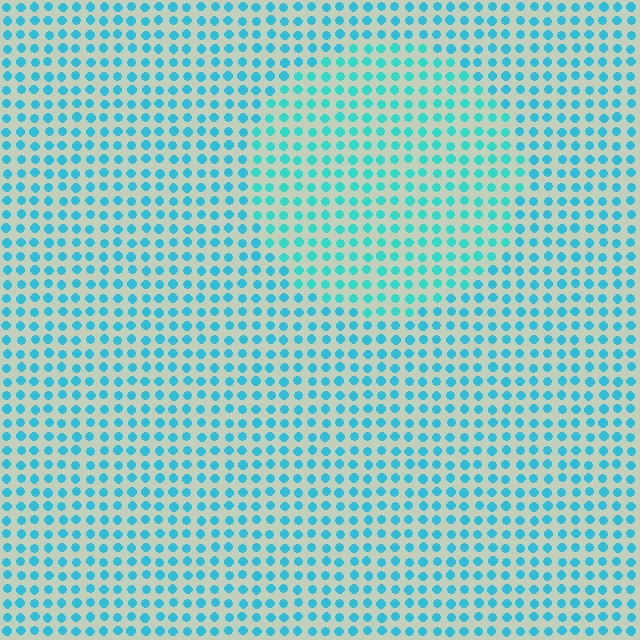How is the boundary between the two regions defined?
The boundary is defined purely by a slight shift in hue (about 16 degrees). Spacing, size, and orientation are identical on both sides.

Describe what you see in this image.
The image is filled with small cyan elements in a uniform arrangement. A circle-shaped region is visible where the elements are tinted to a slightly different hue, forming a subtle color boundary.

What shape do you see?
I see a circle.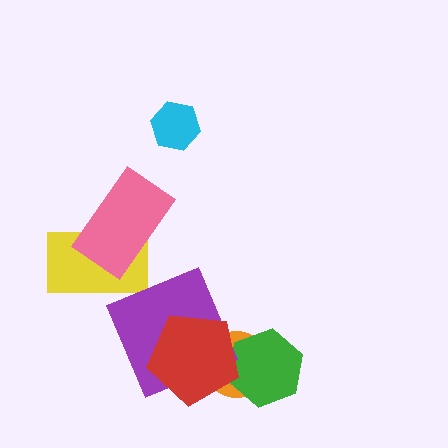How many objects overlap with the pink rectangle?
1 object overlaps with the pink rectangle.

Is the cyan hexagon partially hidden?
No, no other shape covers it.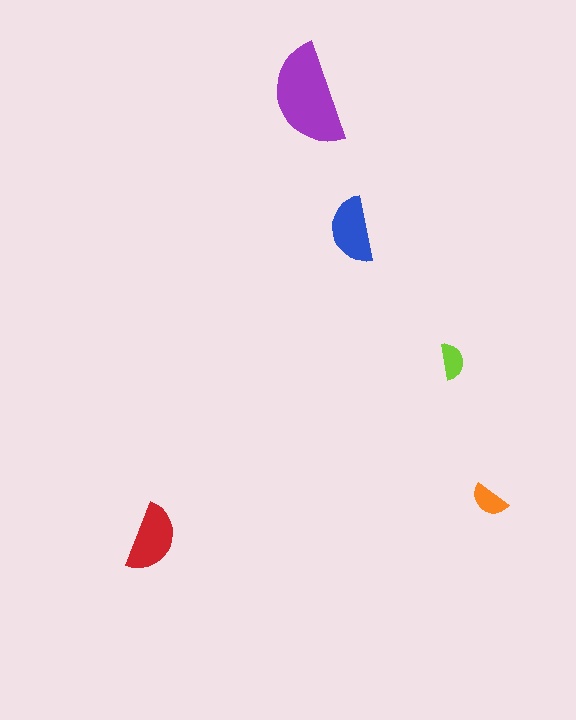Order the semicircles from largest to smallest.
the purple one, the red one, the blue one, the orange one, the lime one.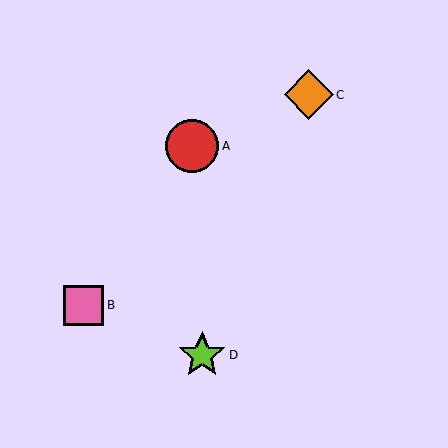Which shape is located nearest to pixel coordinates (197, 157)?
The red circle (labeled A) at (192, 146) is nearest to that location.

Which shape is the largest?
The red circle (labeled A) is the largest.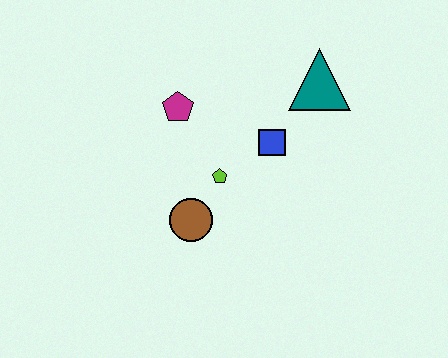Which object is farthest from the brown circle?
The teal triangle is farthest from the brown circle.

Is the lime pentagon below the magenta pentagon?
Yes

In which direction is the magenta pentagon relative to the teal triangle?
The magenta pentagon is to the left of the teal triangle.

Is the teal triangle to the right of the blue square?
Yes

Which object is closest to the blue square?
The lime pentagon is closest to the blue square.